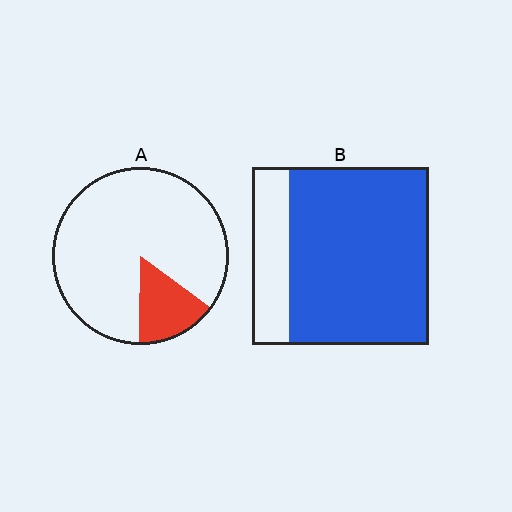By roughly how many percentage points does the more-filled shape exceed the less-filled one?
By roughly 65 percentage points (B over A).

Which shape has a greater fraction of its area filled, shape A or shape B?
Shape B.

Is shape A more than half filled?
No.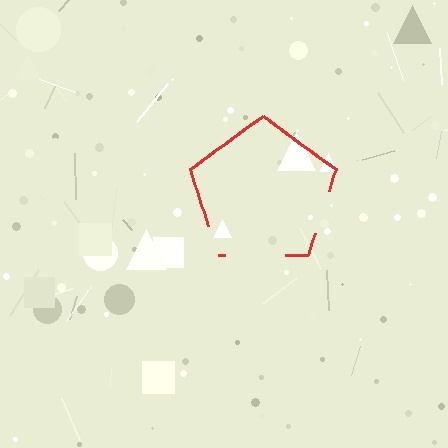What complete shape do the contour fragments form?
The contour fragments form a pentagon.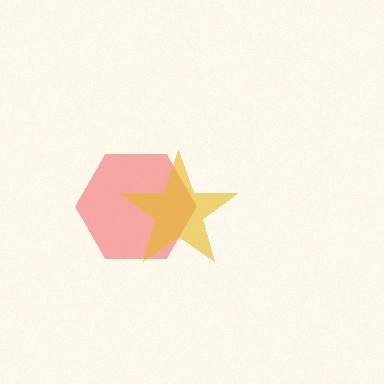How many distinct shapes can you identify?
There are 2 distinct shapes: a red hexagon, a yellow star.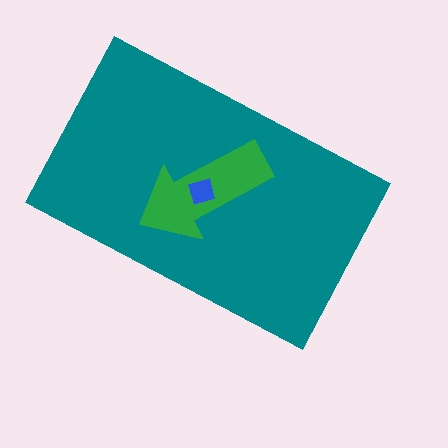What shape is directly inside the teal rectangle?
The green arrow.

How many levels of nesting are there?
3.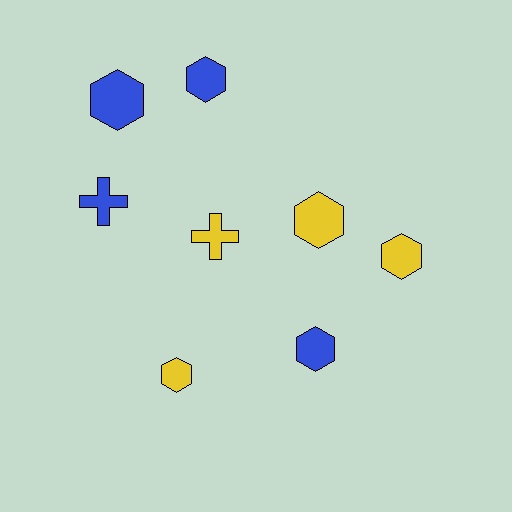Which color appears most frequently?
Yellow, with 4 objects.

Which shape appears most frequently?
Hexagon, with 6 objects.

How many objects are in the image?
There are 8 objects.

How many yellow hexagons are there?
There are 3 yellow hexagons.